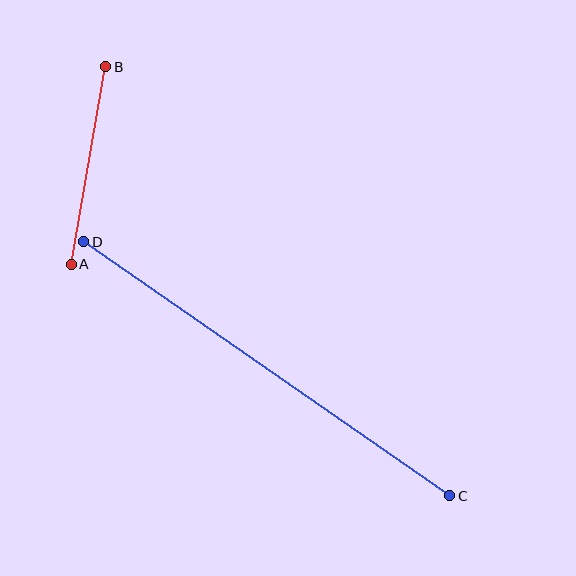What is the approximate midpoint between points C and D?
The midpoint is at approximately (267, 369) pixels.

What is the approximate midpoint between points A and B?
The midpoint is at approximately (89, 166) pixels.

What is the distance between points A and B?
The distance is approximately 200 pixels.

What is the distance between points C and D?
The distance is approximately 446 pixels.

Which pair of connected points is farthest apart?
Points C and D are farthest apart.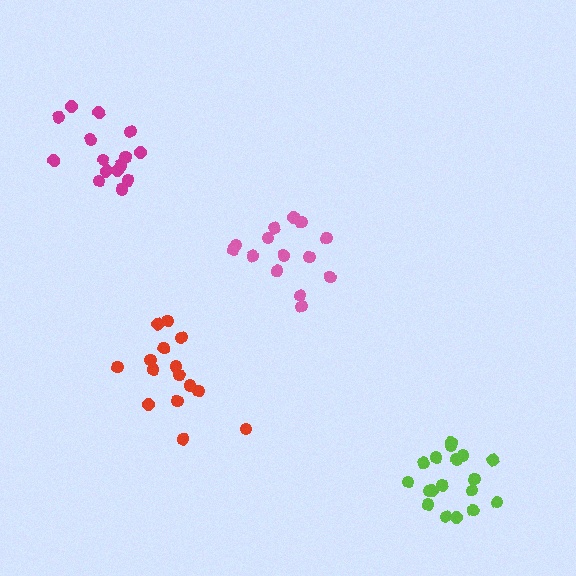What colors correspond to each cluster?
The clusters are colored: pink, red, lime, magenta.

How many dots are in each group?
Group 1: 14 dots, Group 2: 15 dots, Group 3: 18 dots, Group 4: 15 dots (62 total).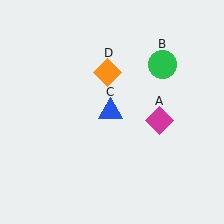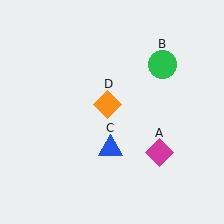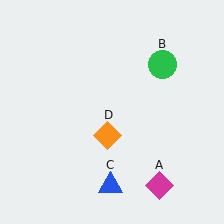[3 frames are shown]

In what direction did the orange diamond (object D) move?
The orange diamond (object D) moved down.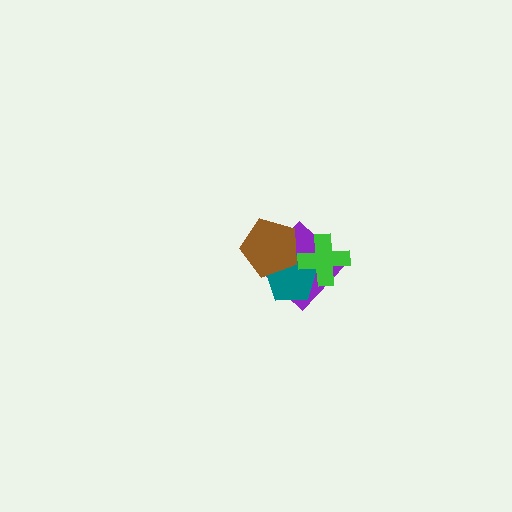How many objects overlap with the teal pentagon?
3 objects overlap with the teal pentagon.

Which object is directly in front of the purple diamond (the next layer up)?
The teal pentagon is directly in front of the purple diamond.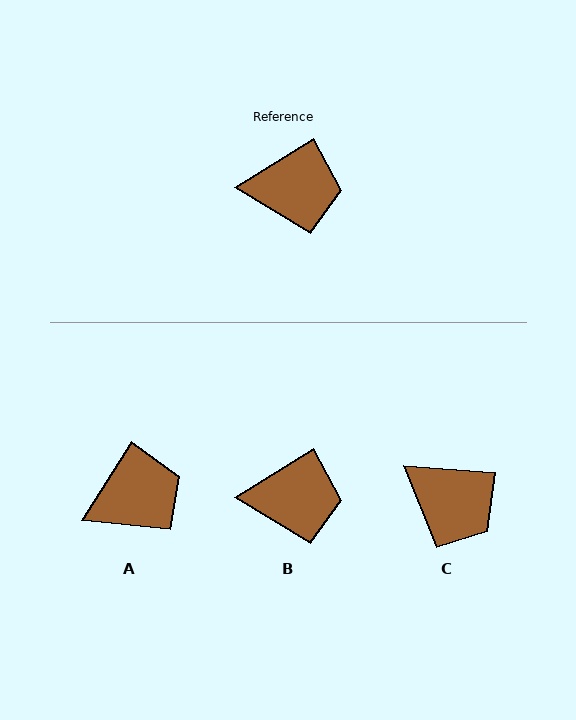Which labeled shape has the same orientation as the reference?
B.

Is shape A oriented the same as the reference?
No, it is off by about 26 degrees.